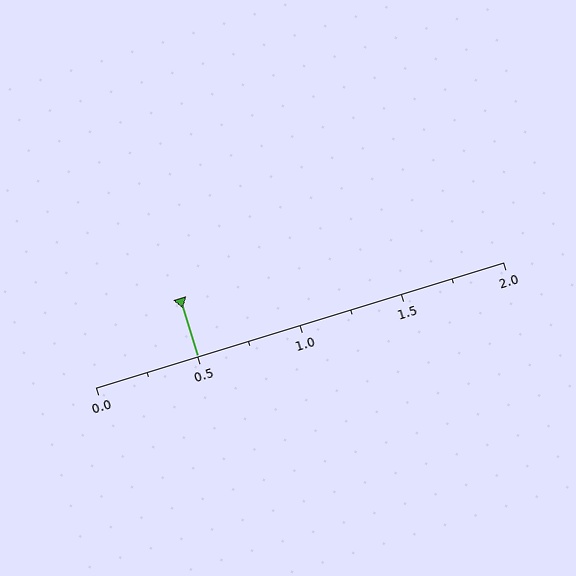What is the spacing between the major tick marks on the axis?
The major ticks are spaced 0.5 apart.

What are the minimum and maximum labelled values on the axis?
The axis runs from 0.0 to 2.0.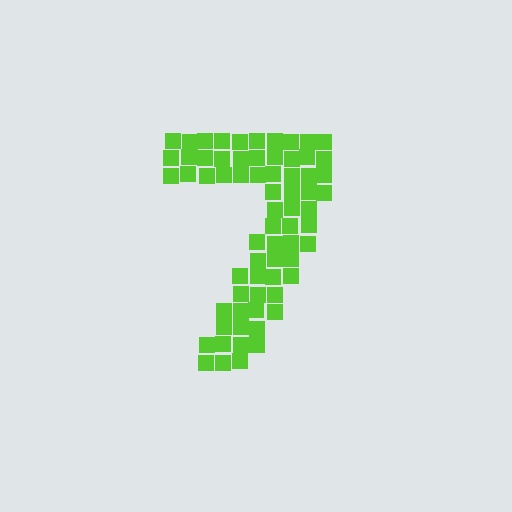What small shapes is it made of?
It is made of small squares.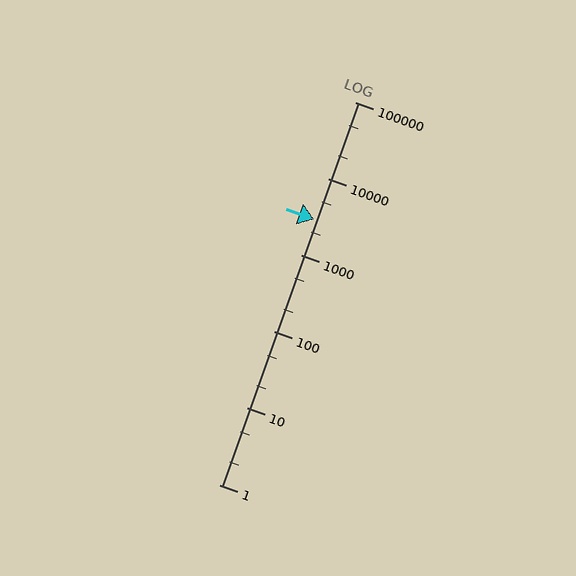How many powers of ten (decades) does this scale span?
The scale spans 5 decades, from 1 to 100000.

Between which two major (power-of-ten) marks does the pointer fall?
The pointer is between 1000 and 10000.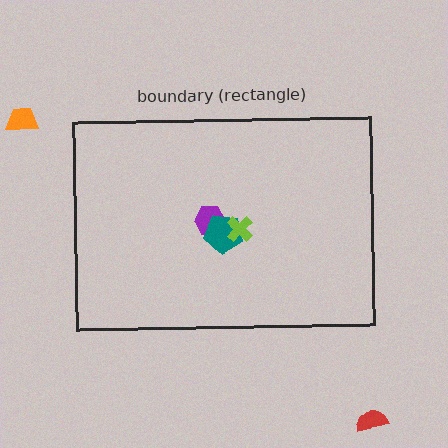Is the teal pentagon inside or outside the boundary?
Inside.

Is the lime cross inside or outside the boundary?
Inside.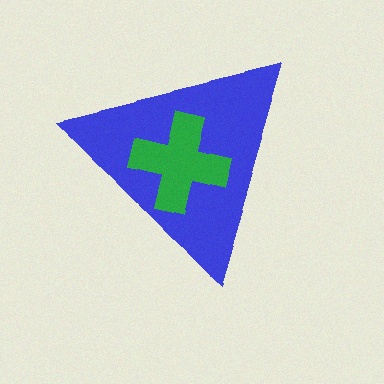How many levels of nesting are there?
2.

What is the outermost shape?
The blue triangle.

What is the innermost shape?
The green cross.